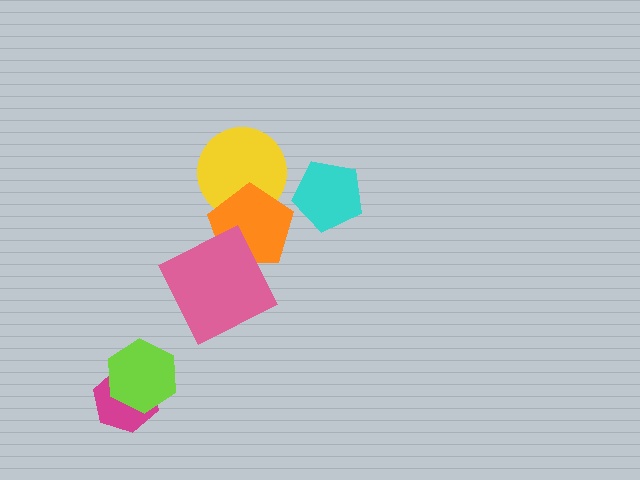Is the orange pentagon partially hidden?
Yes, it is partially covered by another shape.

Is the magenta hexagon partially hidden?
Yes, it is partially covered by another shape.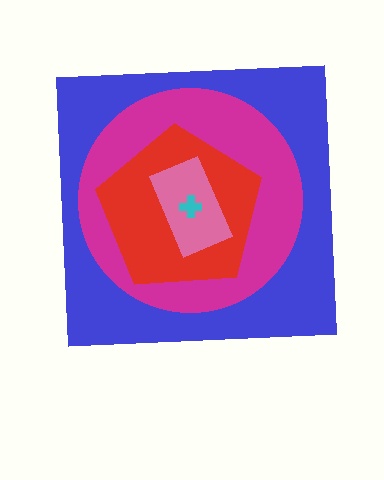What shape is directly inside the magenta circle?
The red pentagon.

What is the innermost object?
The cyan cross.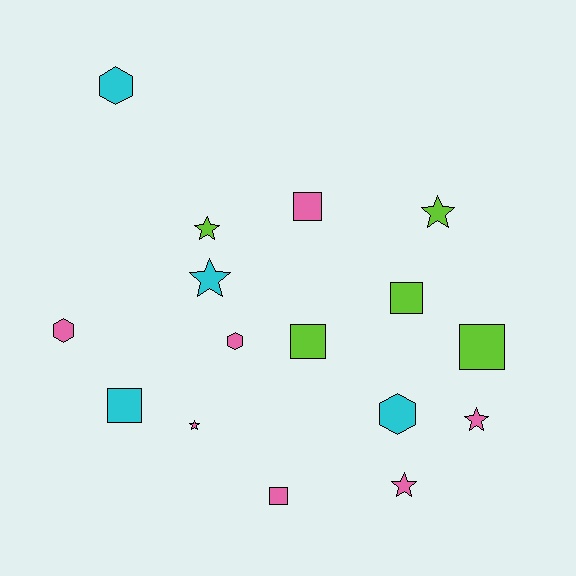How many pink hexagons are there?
There are 2 pink hexagons.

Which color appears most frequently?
Pink, with 7 objects.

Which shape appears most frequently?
Star, with 6 objects.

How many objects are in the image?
There are 16 objects.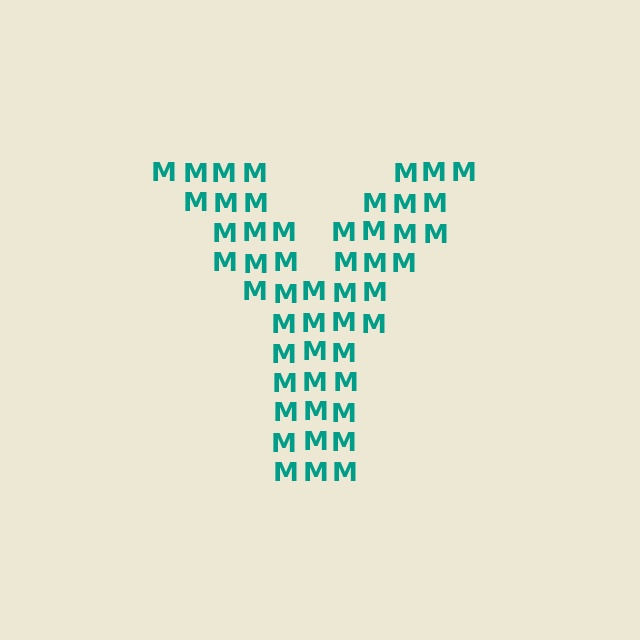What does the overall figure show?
The overall figure shows the letter Y.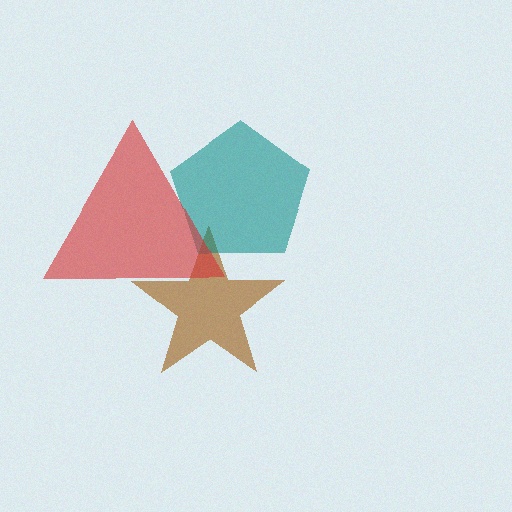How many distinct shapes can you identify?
There are 3 distinct shapes: a brown star, a teal pentagon, a red triangle.